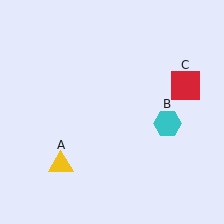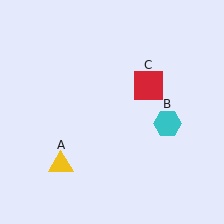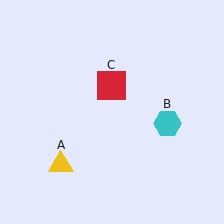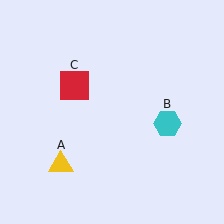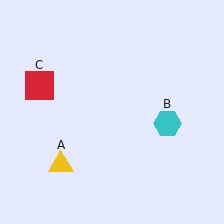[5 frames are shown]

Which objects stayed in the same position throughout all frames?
Yellow triangle (object A) and cyan hexagon (object B) remained stationary.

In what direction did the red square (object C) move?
The red square (object C) moved left.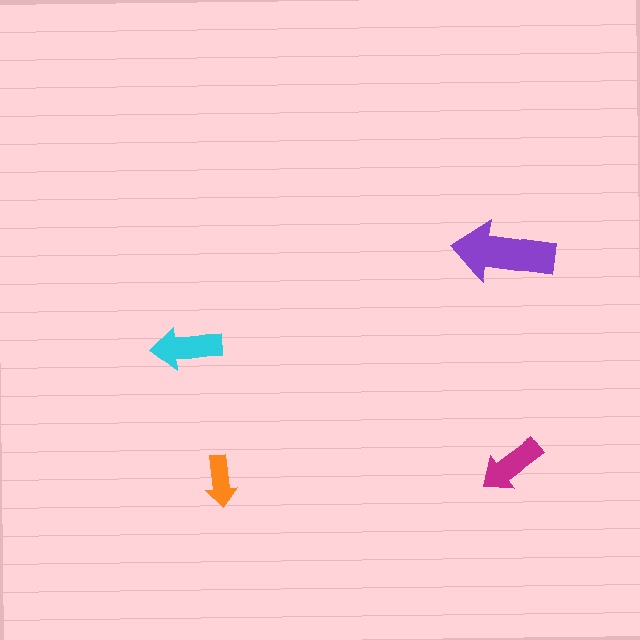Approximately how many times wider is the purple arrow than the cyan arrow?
About 1.5 times wider.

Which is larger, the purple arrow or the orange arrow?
The purple one.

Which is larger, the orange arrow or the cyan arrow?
The cyan one.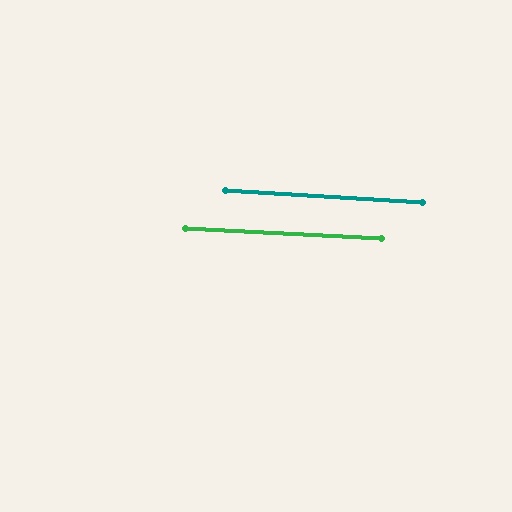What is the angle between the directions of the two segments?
Approximately 0 degrees.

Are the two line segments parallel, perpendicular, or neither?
Parallel — their directions differ by only 0.4°.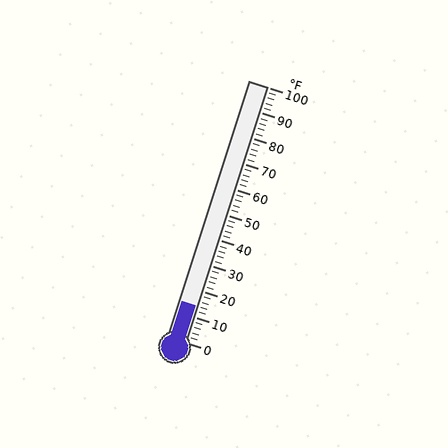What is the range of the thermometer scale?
The thermometer scale ranges from 0°F to 100°F.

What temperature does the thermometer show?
The thermometer shows approximately 14°F.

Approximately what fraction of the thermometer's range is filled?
The thermometer is filled to approximately 15% of its range.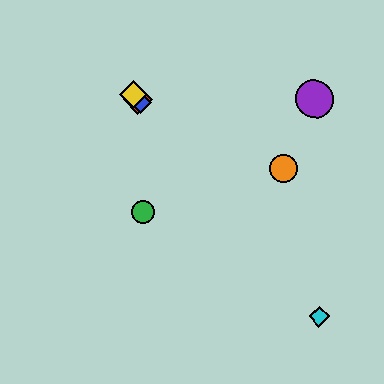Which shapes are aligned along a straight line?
The red diamond, the blue diamond, the yellow diamond, the cyan diamond are aligned along a straight line.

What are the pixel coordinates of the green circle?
The green circle is at (143, 212).